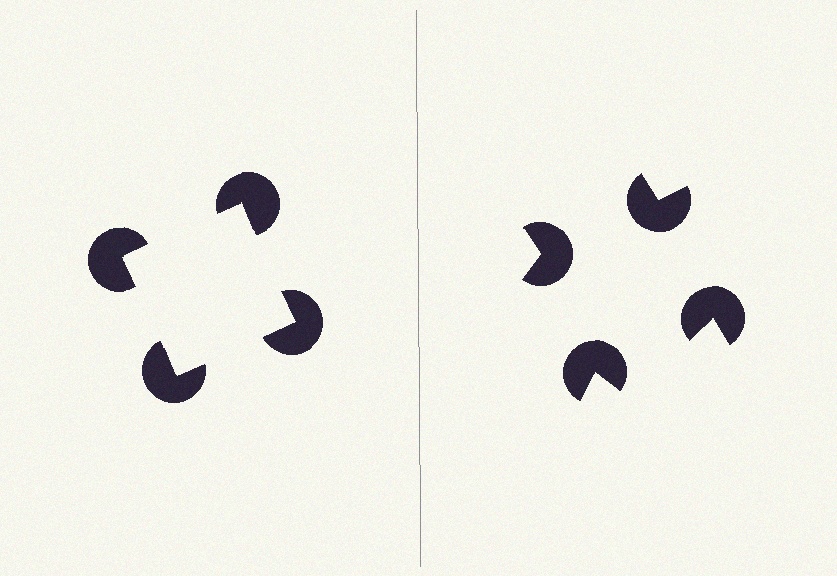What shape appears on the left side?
An illusory square.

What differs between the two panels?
The pac-man discs are positioned identically on both sides; only the wedge orientations differ. On the left they align to a square; on the right they are misaligned.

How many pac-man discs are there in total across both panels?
8 — 4 on each side.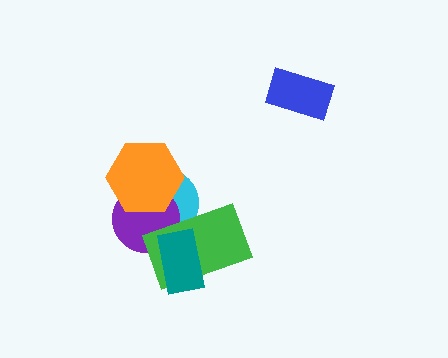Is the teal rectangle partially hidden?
No, no other shape covers it.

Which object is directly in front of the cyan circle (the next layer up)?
The purple circle is directly in front of the cyan circle.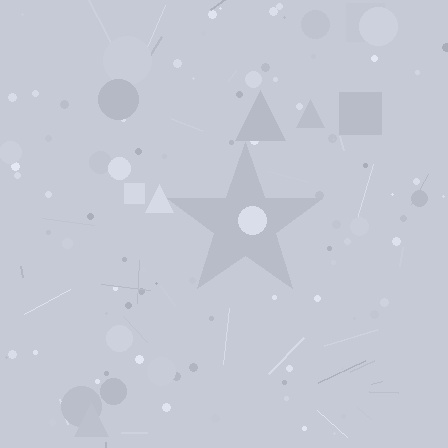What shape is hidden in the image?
A star is hidden in the image.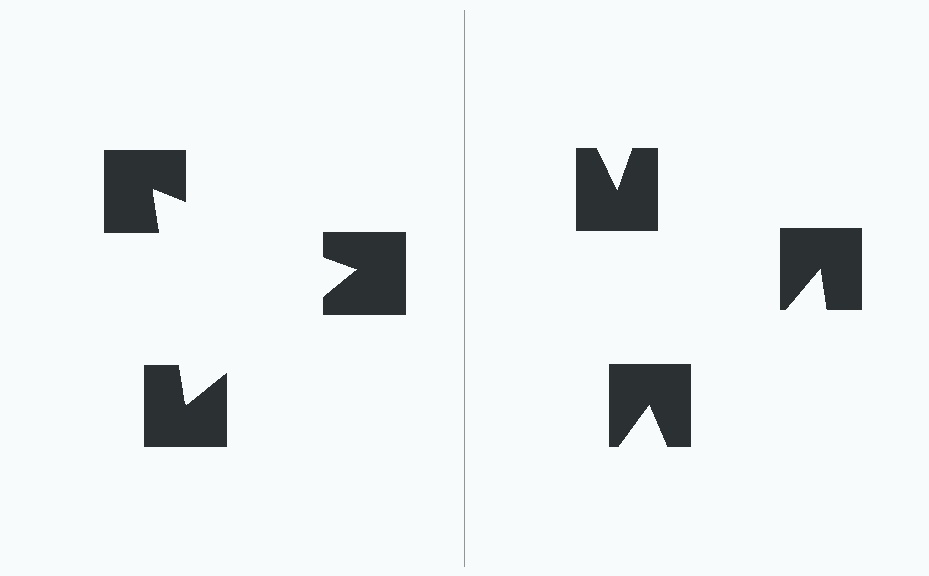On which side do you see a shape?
An illusory triangle appears on the left side. On the right side the wedge cuts are rotated, so no coherent shape forms.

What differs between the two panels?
The notched squares are positioned identically on both sides; only the wedge orientations differ. On the left they align to a triangle; on the right they are misaligned.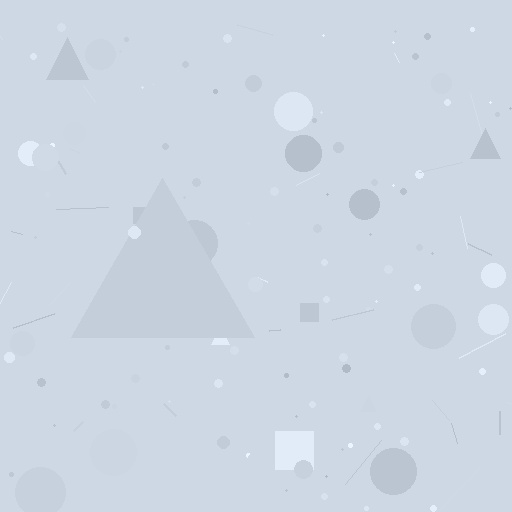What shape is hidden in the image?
A triangle is hidden in the image.